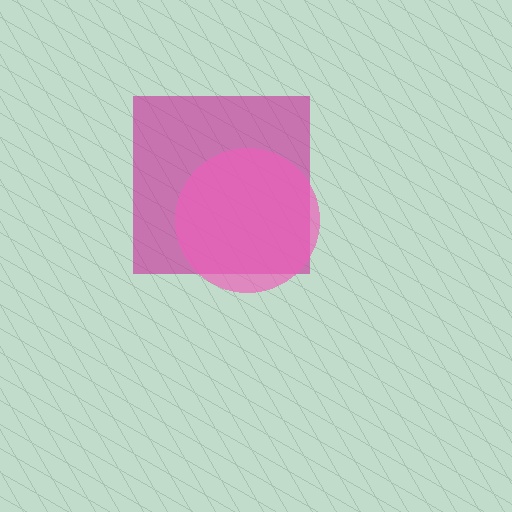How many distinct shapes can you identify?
There are 2 distinct shapes: a magenta square, a pink circle.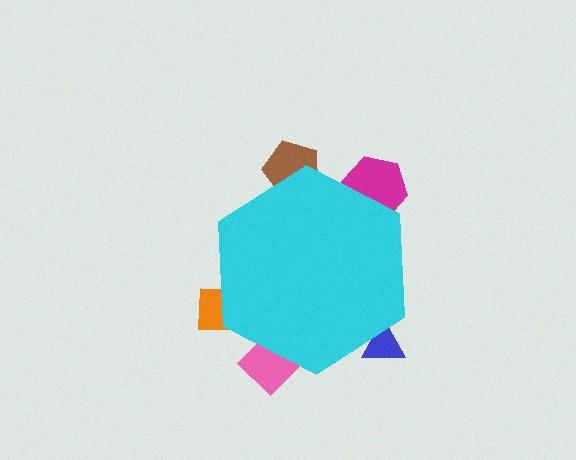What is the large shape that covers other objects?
A cyan hexagon.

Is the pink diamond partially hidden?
Yes, the pink diamond is partially hidden behind the cyan hexagon.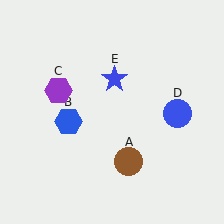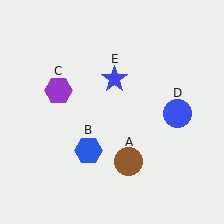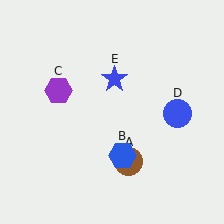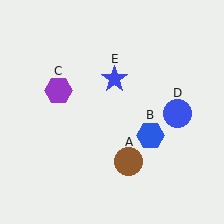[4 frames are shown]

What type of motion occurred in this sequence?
The blue hexagon (object B) rotated counterclockwise around the center of the scene.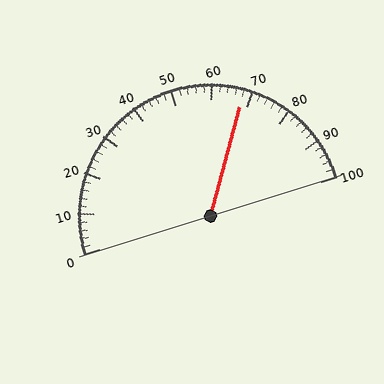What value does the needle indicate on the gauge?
The needle indicates approximately 68.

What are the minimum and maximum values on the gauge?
The gauge ranges from 0 to 100.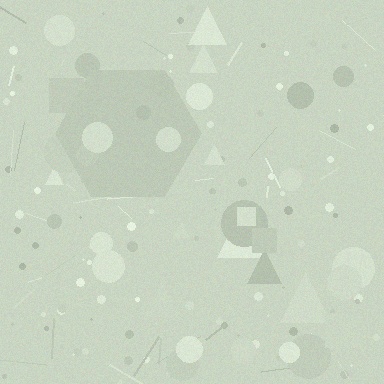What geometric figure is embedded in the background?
A hexagon is embedded in the background.